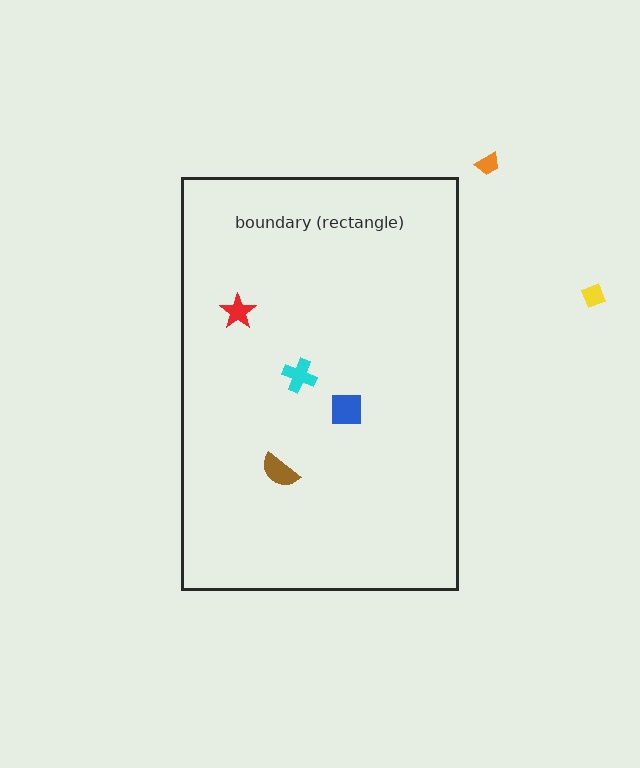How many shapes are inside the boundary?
4 inside, 2 outside.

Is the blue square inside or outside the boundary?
Inside.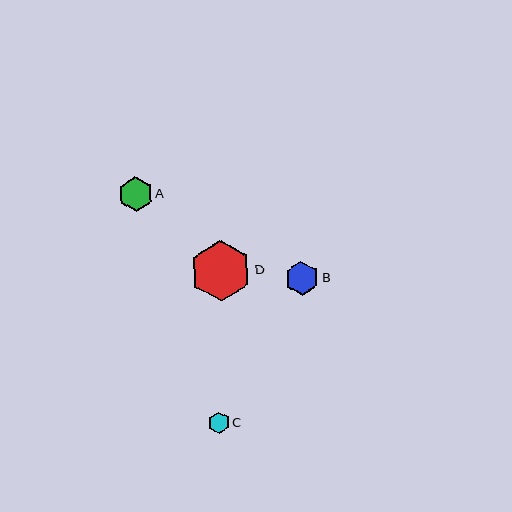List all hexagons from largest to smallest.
From largest to smallest: D, A, B, C.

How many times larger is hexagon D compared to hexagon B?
Hexagon D is approximately 1.8 times the size of hexagon B.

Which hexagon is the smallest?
Hexagon C is the smallest with a size of approximately 21 pixels.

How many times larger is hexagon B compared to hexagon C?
Hexagon B is approximately 1.6 times the size of hexagon C.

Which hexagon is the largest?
Hexagon D is the largest with a size of approximately 61 pixels.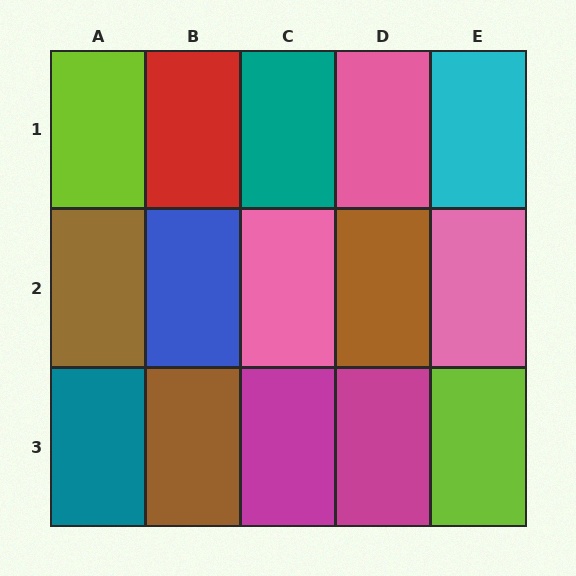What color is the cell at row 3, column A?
Teal.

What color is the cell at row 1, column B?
Red.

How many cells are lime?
2 cells are lime.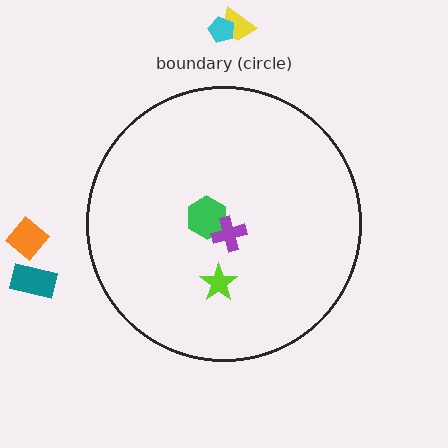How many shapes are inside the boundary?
3 inside, 4 outside.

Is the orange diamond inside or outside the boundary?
Outside.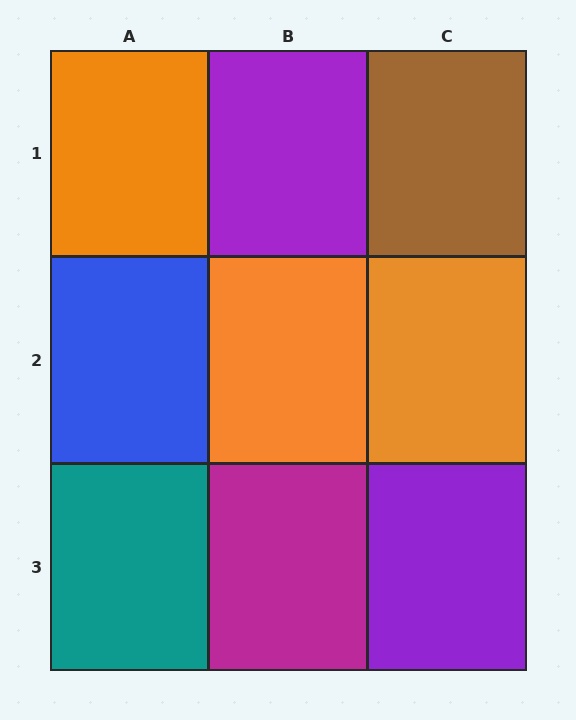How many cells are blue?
1 cell is blue.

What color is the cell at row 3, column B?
Magenta.